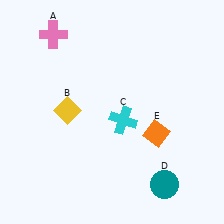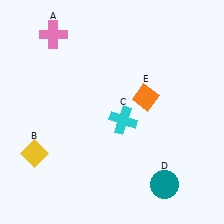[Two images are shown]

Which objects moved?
The objects that moved are: the yellow diamond (B), the orange diamond (E).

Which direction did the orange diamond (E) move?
The orange diamond (E) moved up.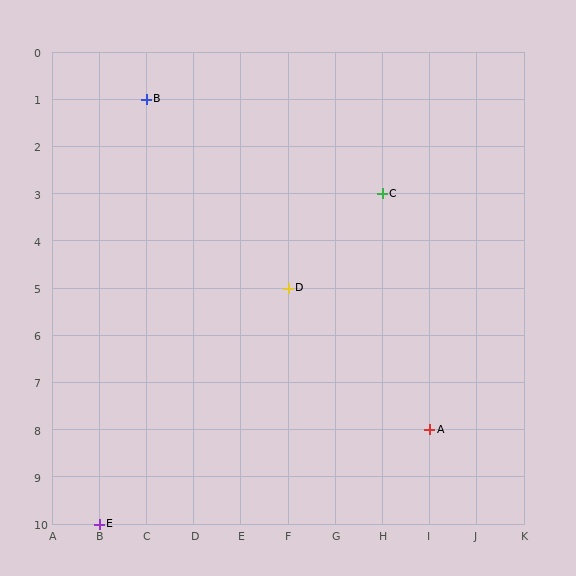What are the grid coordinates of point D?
Point D is at grid coordinates (F, 5).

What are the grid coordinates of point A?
Point A is at grid coordinates (I, 8).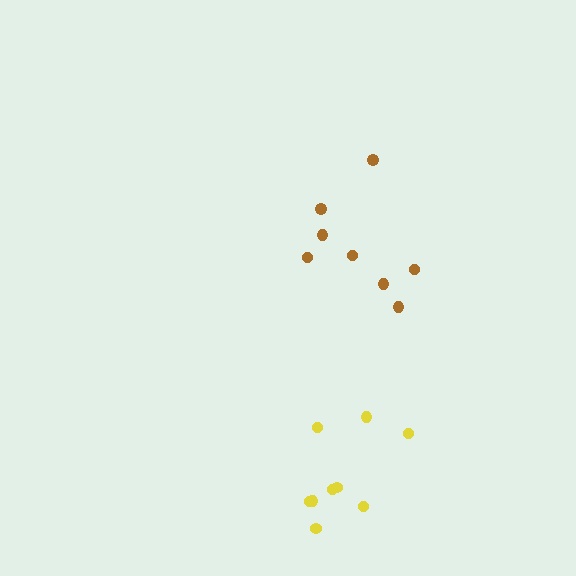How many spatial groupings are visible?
There are 2 spatial groupings.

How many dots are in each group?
Group 1: 9 dots, Group 2: 8 dots (17 total).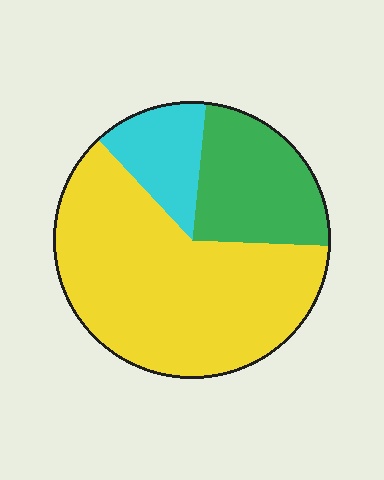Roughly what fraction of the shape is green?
Green covers around 25% of the shape.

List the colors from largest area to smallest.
From largest to smallest: yellow, green, cyan.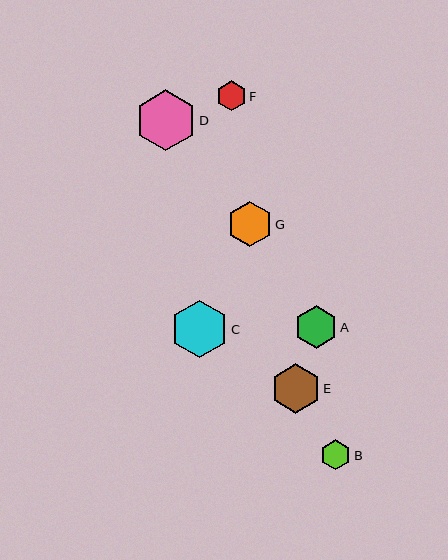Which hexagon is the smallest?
Hexagon B is the smallest with a size of approximately 30 pixels.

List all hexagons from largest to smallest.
From largest to smallest: D, C, E, G, A, F, B.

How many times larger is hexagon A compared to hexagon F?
Hexagon A is approximately 1.4 times the size of hexagon F.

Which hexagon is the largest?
Hexagon D is the largest with a size of approximately 61 pixels.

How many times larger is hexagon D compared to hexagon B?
Hexagon D is approximately 2.0 times the size of hexagon B.